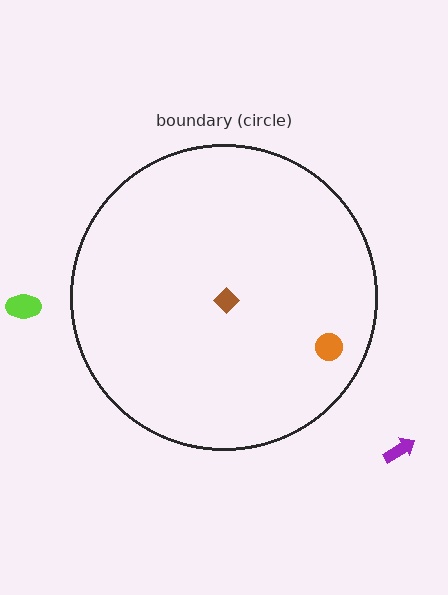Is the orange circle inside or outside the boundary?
Inside.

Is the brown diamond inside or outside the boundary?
Inside.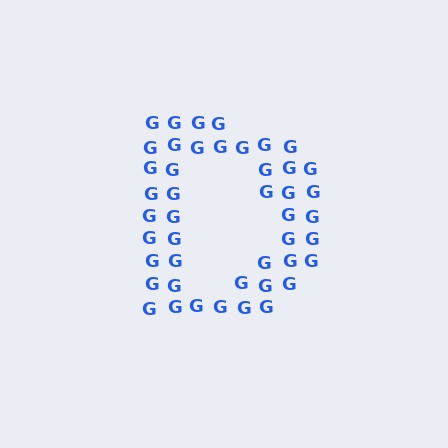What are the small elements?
The small elements are letter G's.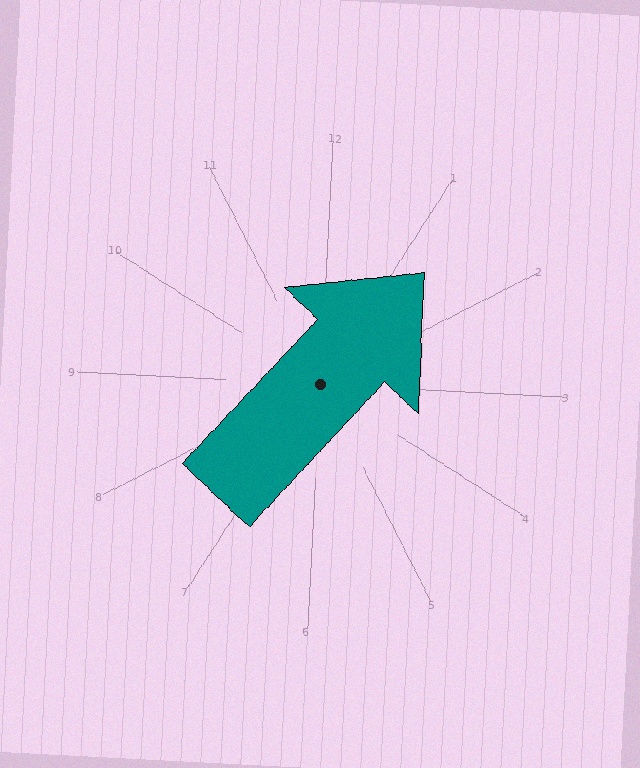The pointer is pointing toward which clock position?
Roughly 1 o'clock.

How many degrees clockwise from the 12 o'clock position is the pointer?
Approximately 40 degrees.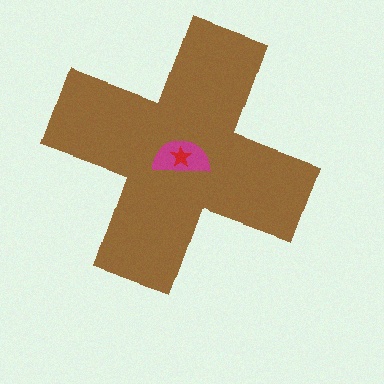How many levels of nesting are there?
3.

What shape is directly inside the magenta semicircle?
The red star.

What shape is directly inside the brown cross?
The magenta semicircle.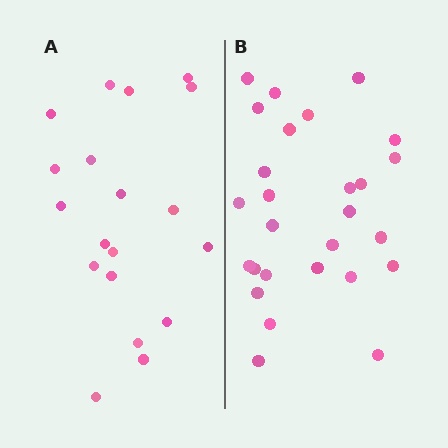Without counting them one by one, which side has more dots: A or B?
Region B (the right region) has more dots.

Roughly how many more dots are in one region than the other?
Region B has roughly 8 or so more dots than region A.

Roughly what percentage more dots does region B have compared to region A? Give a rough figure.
About 40% more.